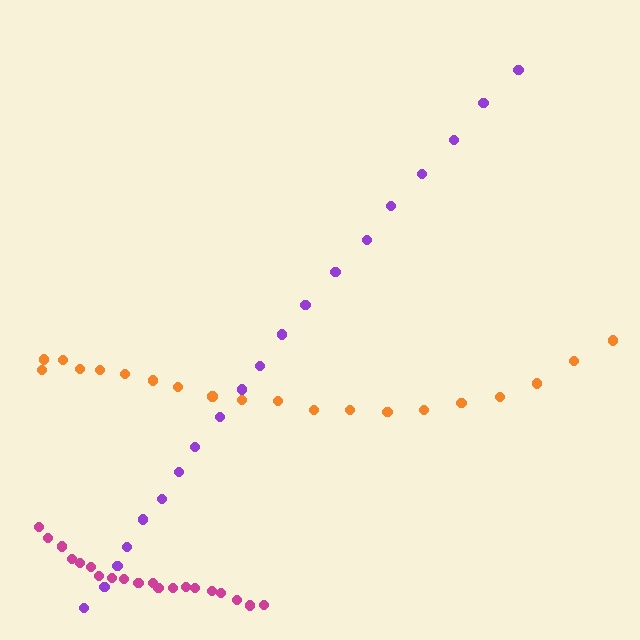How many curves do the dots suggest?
There are 3 distinct paths.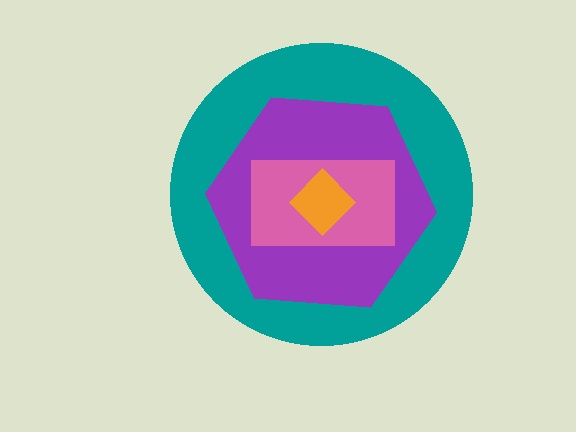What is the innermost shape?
The orange diamond.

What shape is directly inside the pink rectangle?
The orange diamond.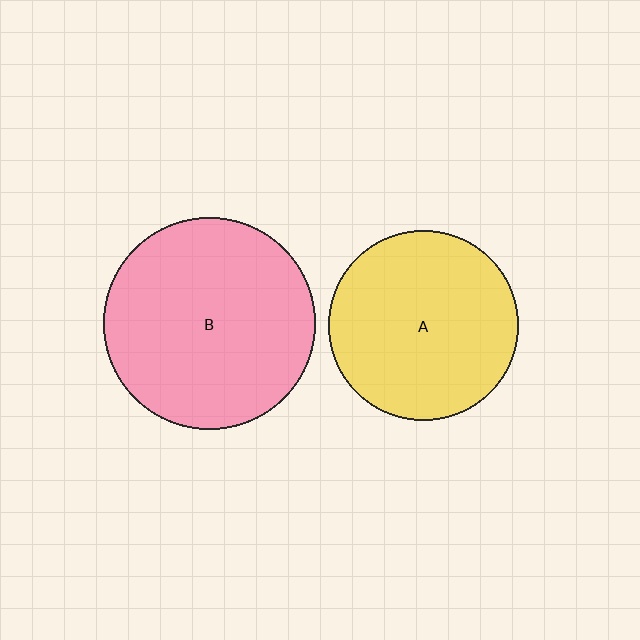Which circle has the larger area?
Circle B (pink).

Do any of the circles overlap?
No, none of the circles overlap.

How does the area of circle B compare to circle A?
Approximately 1.2 times.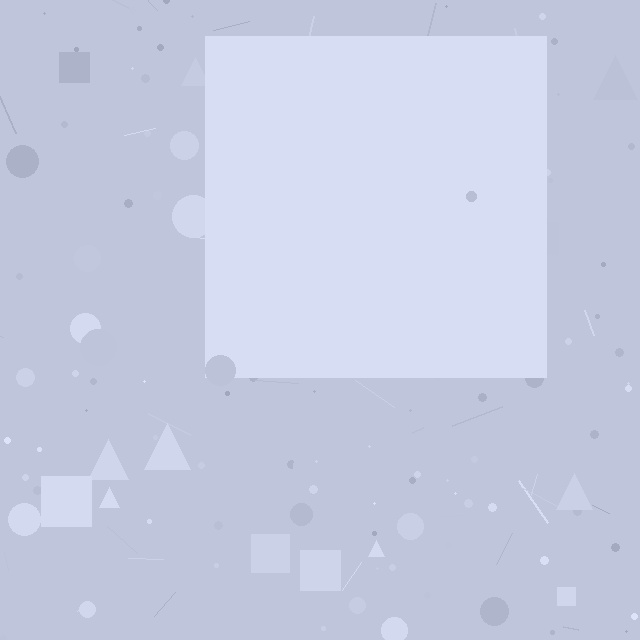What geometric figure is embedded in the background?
A square is embedded in the background.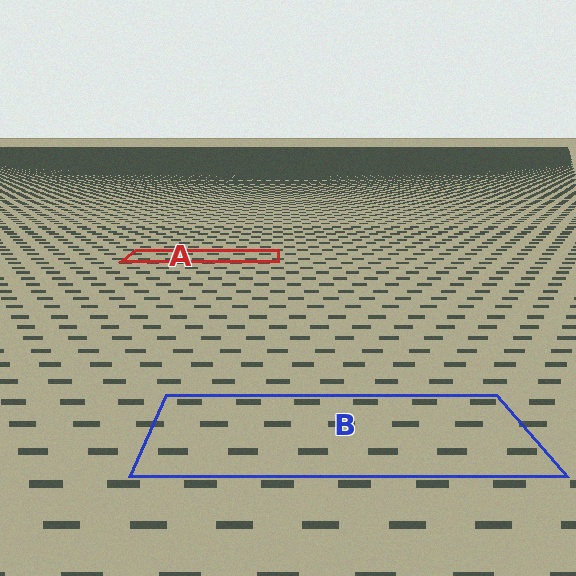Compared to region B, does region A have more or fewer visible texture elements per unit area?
Region A has more texture elements per unit area — they are packed more densely because it is farther away.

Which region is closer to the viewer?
Region B is closer. The texture elements there are larger and more spread out.